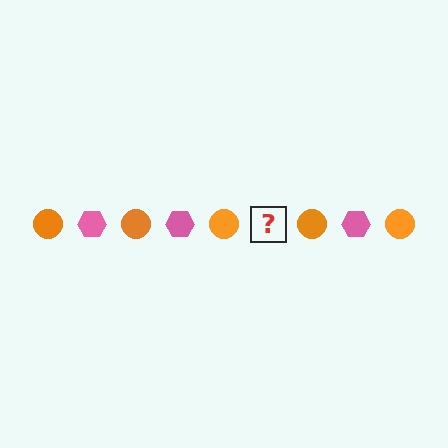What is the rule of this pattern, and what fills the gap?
The rule is that the pattern alternates between orange circle and pink hexagon. The gap should be filled with a pink hexagon.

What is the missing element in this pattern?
The missing element is a pink hexagon.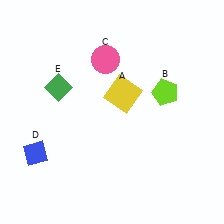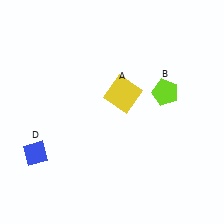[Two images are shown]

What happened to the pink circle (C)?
The pink circle (C) was removed in Image 2. It was in the top-left area of Image 1.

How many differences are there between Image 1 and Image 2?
There are 2 differences between the two images.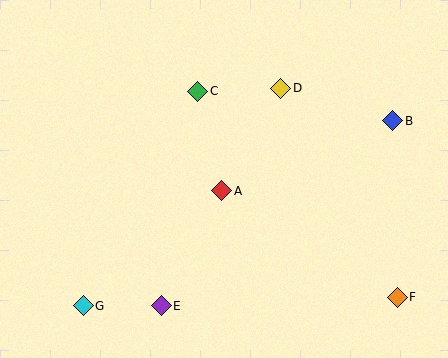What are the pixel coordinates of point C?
Point C is at (198, 91).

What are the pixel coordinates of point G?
Point G is at (83, 306).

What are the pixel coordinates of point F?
Point F is at (397, 297).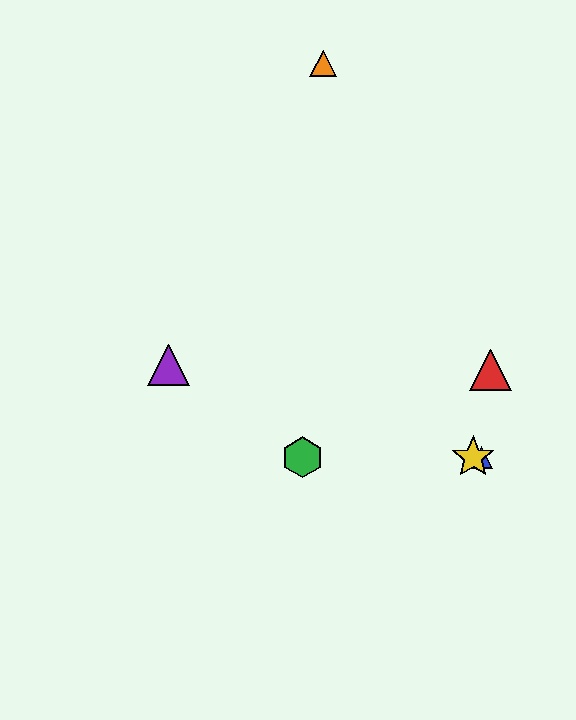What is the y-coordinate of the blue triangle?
The blue triangle is at y≈457.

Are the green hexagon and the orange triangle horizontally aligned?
No, the green hexagon is at y≈457 and the orange triangle is at y≈64.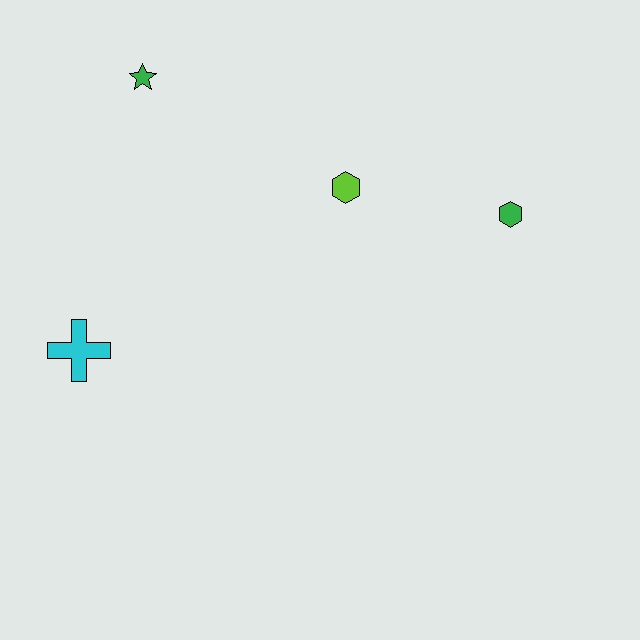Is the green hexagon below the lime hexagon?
Yes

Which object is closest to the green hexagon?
The lime hexagon is closest to the green hexagon.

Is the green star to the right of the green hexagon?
No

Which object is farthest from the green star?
The green hexagon is farthest from the green star.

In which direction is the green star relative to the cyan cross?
The green star is above the cyan cross.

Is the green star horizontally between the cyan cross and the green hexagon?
Yes